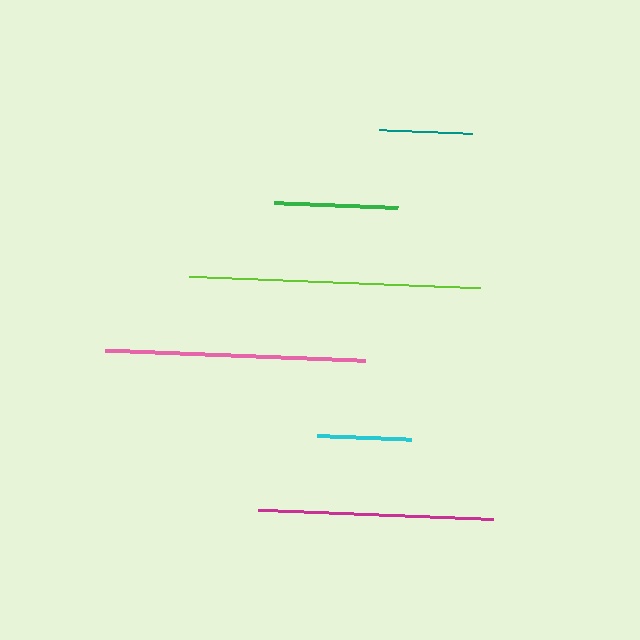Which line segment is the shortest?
The cyan line is the shortest at approximately 94 pixels.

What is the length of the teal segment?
The teal segment is approximately 94 pixels long.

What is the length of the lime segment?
The lime segment is approximately 292 pixels long.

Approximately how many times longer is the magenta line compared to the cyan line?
The magenta line is approximately 2.5 times the length of the cyan line.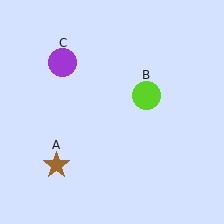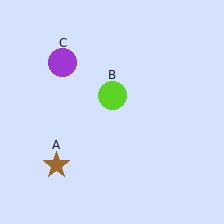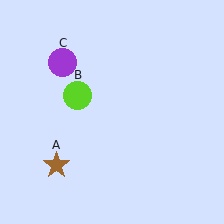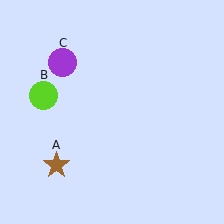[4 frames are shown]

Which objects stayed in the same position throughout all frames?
Brown star (object A) and purple circle (object C) remained stationary.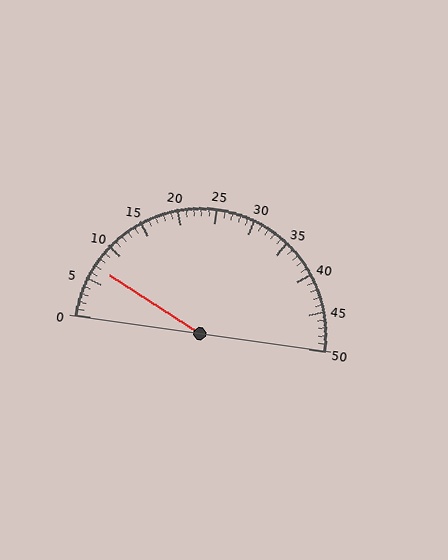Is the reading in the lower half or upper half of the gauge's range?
The reading is in the lower half of the range (0 to 50).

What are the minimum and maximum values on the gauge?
The gauge ranges from 0 to 50.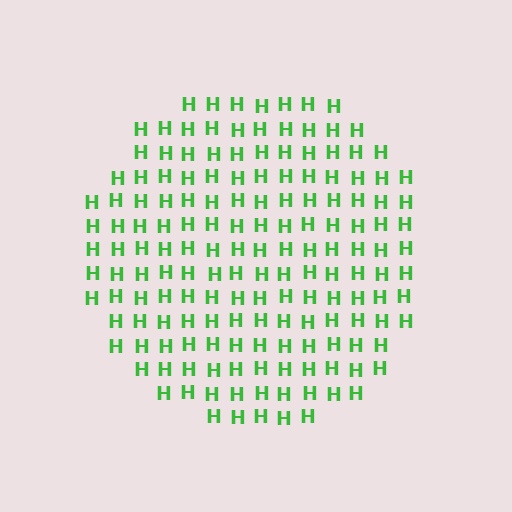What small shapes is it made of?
It is made of small letter H's.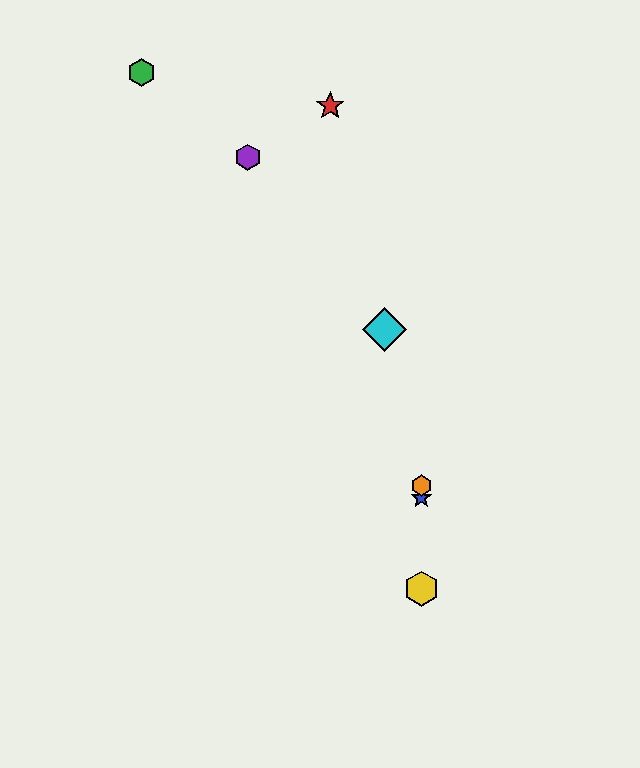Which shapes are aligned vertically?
The blue star, the yellow hexagon, the orange hexagon are aligned vertically.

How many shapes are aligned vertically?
3 shapes (the blue star, the yellow hexagon, the orange hexagon) are aligned vertically.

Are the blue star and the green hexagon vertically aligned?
No, the blue star is at x≈421 and the green hexagon is at x≈142.